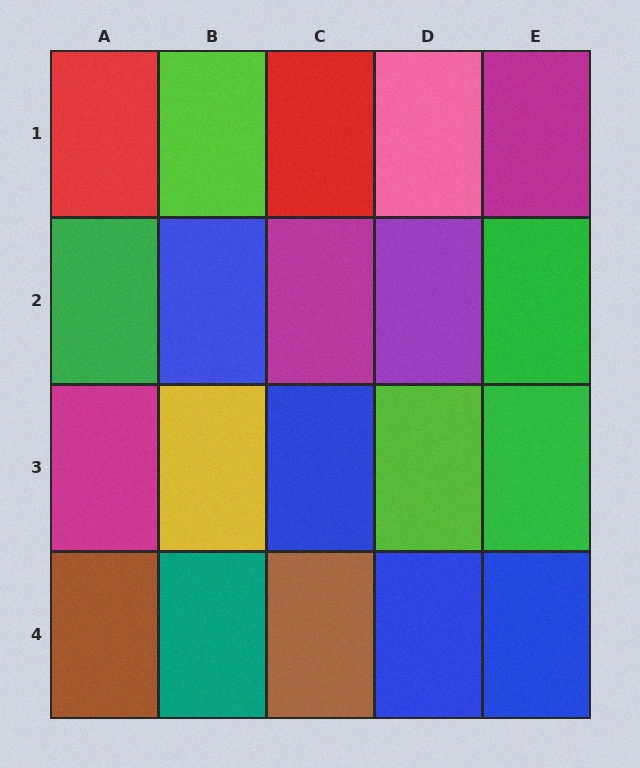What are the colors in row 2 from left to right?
Green, blue, magenta, purple, green.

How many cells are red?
2 cells are red.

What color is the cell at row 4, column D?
Blue.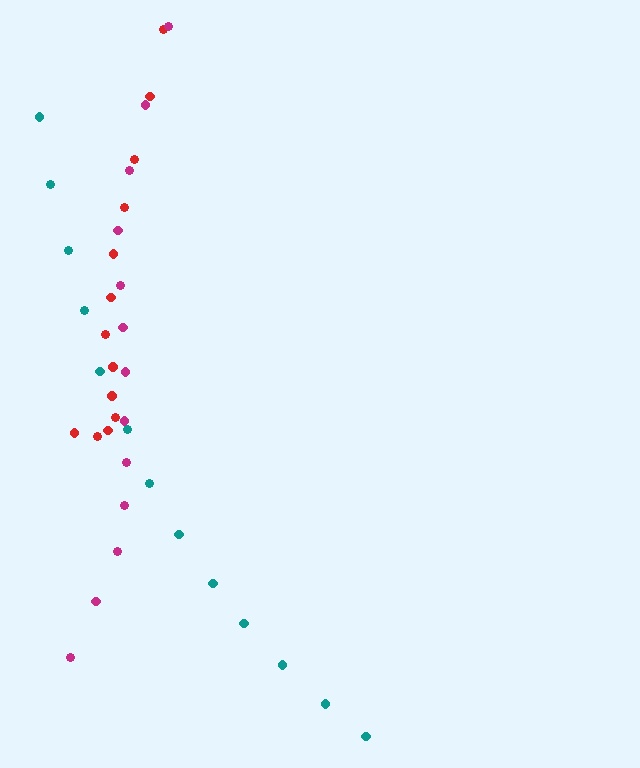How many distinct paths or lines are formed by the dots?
There are 3 distinct paths.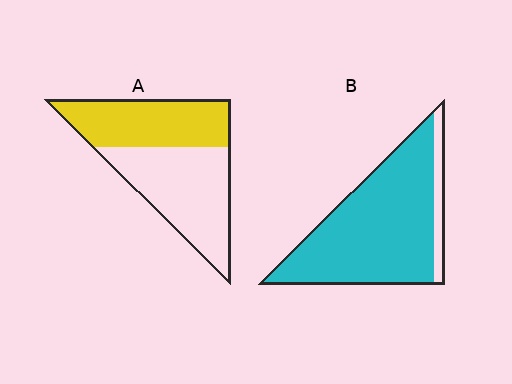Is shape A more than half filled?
No.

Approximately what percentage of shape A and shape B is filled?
A is approximately 45% and B is approximately 90%.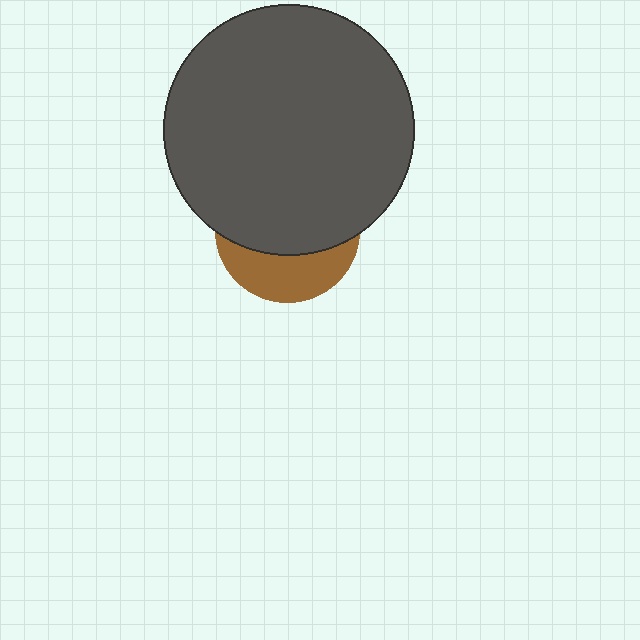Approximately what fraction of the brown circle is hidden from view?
Roughly 66% of the brown circle is hidden behind the dark gray circle.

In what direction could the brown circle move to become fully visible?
The brown circle could move down. That would shift it out from behind the dark gray circle entirely.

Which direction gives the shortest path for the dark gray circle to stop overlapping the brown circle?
Moving up gives the shortest separation.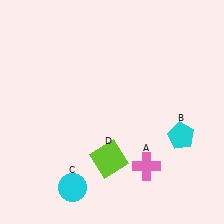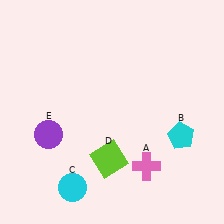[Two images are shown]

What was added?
A purple circle (E) was added in Image 2.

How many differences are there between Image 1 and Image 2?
There is 1 difference between the two images.